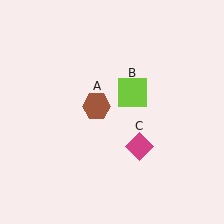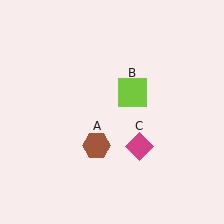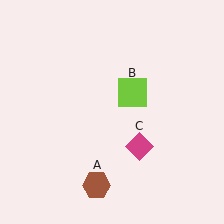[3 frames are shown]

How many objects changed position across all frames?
1 object changed position: brown hexagon (object A).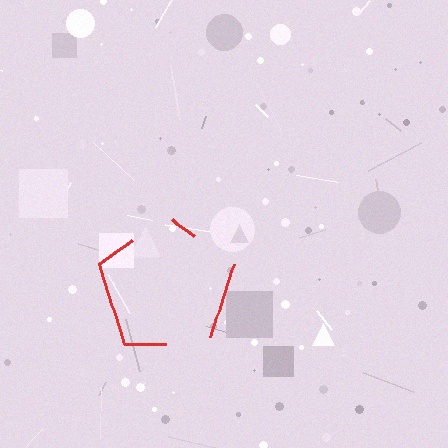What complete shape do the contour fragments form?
The contour fragments form a pentagon.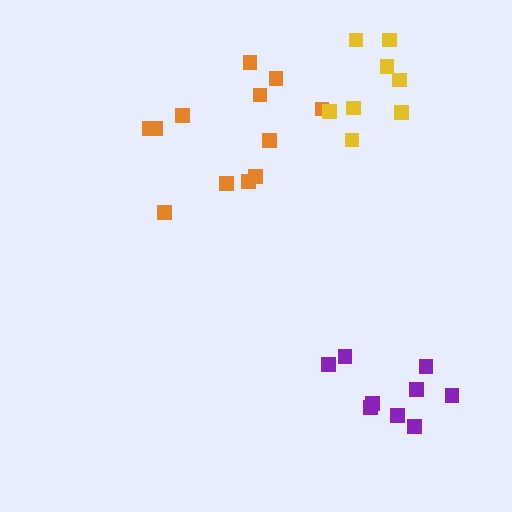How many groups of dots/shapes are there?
There are 3 groups.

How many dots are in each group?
Group 1: 12 dots, Group 2: 8 dots, Group 3: 9 dots (29 total).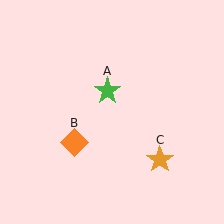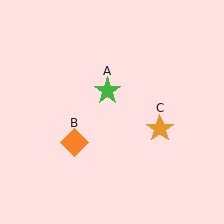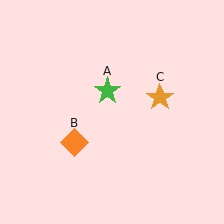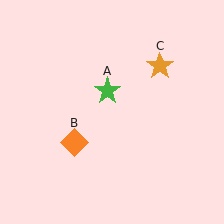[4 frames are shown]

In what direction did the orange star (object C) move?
The orange star (object C) moved up.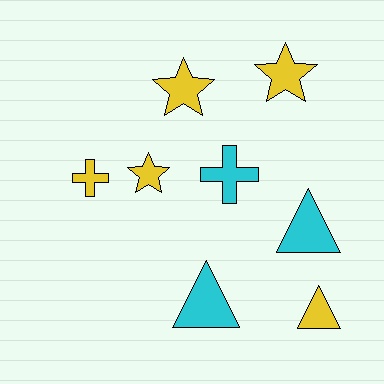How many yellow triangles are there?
There is 1 yellow triangle.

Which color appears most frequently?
Yellow, with 5 objects.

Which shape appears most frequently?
Triangle, with 3 objects.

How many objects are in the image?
There are 8 objects.